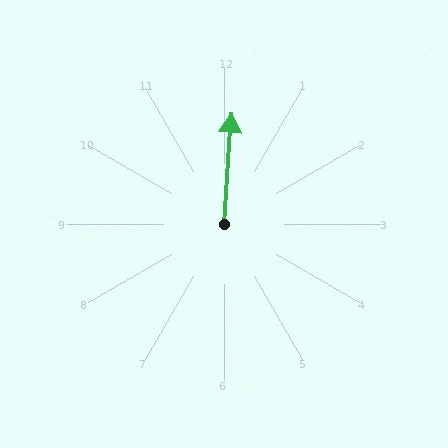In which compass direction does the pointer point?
North.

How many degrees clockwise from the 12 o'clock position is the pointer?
Approximately 4 degrees.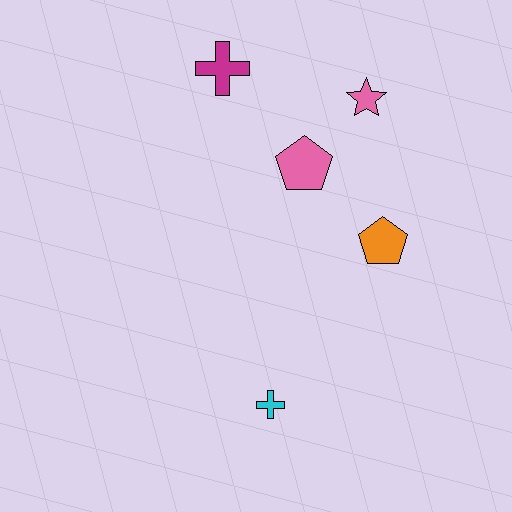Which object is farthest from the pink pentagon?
The cyan cross is farthest from the pink pentagon.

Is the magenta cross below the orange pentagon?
No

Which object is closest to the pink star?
The pink pentagon is closest to the pink star.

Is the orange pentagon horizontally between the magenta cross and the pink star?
No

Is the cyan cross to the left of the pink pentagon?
Yes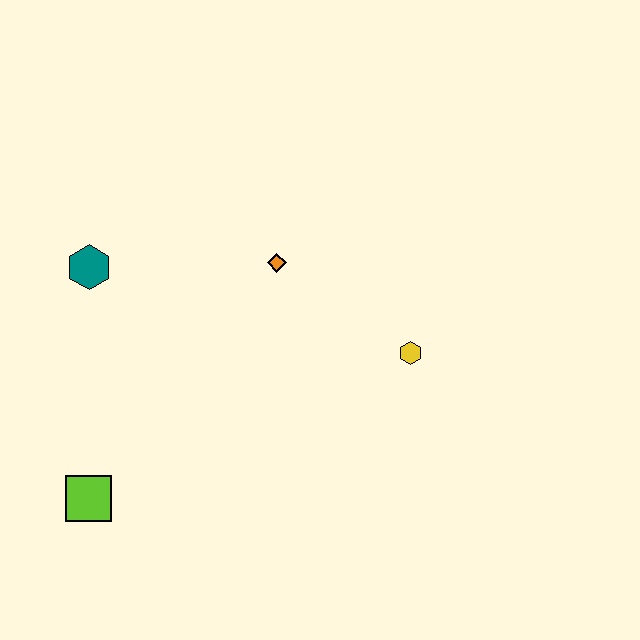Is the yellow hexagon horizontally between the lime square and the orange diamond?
No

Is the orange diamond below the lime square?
No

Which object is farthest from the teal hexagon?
The yellow hexagon is farthest from the teal hexagon.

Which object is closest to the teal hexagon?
The orange diamond is closest to the teal hexagon.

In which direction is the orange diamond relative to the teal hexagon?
The orange diamond is to the right of the teal hexagon.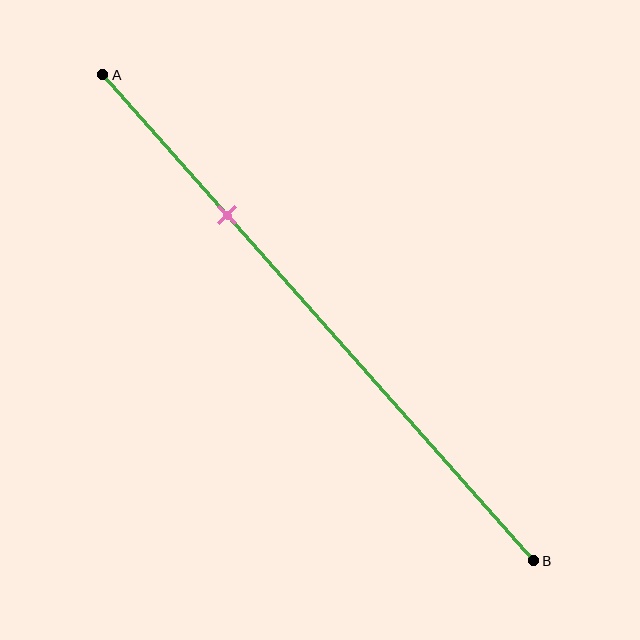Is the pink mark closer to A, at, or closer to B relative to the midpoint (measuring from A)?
The pink mark is closer to point A than the midpoint of segment AB.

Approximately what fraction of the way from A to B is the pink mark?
The pink mark is approximately 30% of the way from A to B.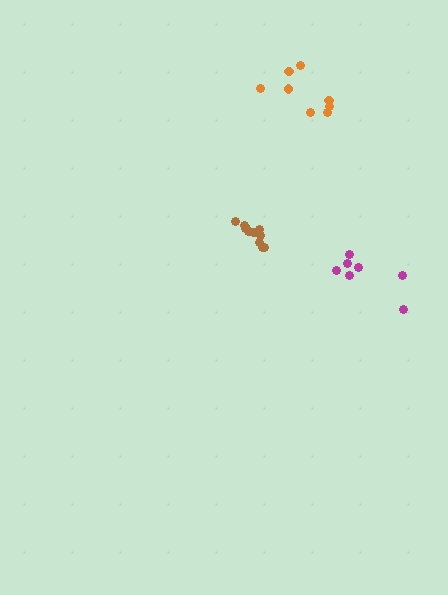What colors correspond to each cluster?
The clusters are colored: brown, orange, magenta.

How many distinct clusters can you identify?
There are 3 distinct clusters.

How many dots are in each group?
Group 1: 13 dots, Group 2: 8 dots, Group 3: 7 dots (28 total).